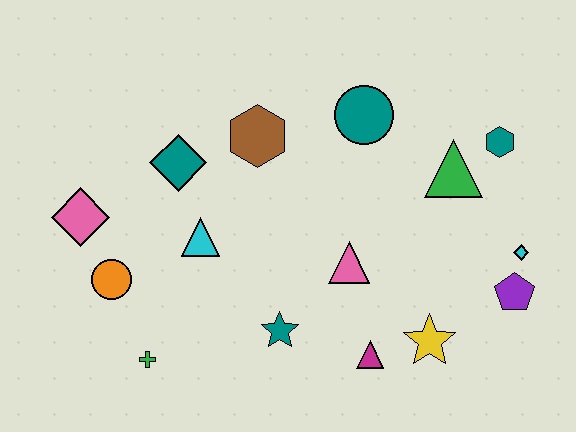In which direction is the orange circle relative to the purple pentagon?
The orange circle is to the left of the purple pentagon.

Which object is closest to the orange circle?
The pink diamond is closest to the orange circle.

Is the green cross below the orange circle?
Yes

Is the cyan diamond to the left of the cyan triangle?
No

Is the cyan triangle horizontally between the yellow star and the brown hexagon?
No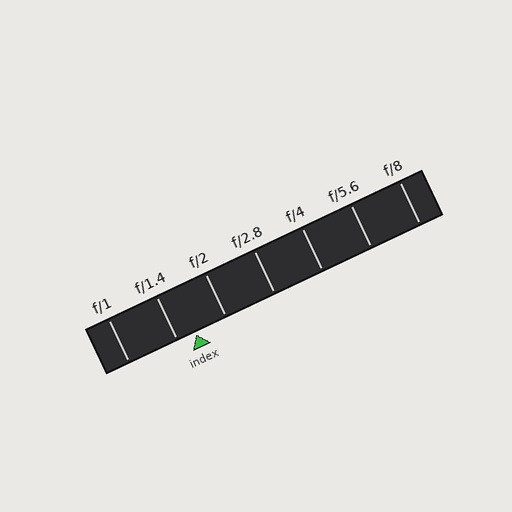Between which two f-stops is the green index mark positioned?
The index mark is between f/1.4 and f/2.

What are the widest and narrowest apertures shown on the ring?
The widest aperture shown is f/1 and the narrowest is f/8.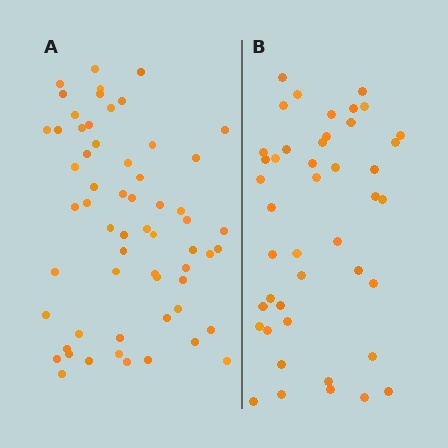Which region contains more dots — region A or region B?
Region A (the left region) has more dots.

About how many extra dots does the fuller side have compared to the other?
Region A has approximately 15 more dots than region B.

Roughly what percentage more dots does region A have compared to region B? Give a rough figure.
About 35% more.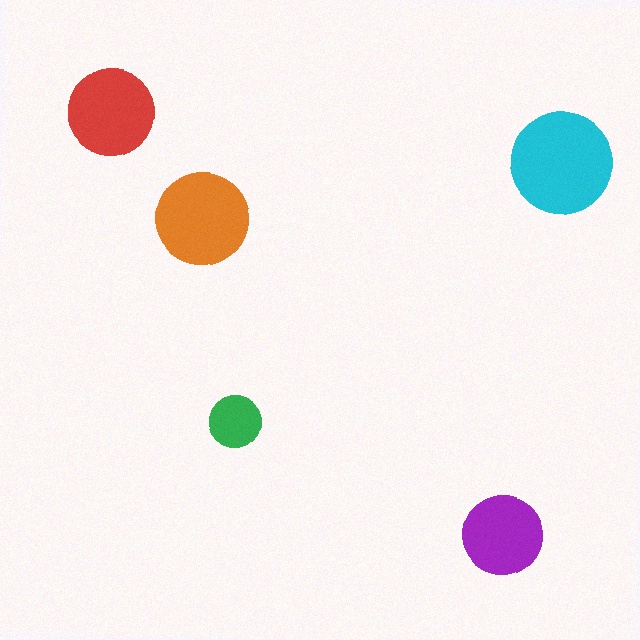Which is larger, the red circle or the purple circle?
The red one.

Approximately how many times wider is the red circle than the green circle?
About 1.5 times wider.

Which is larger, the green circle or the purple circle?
The purple one.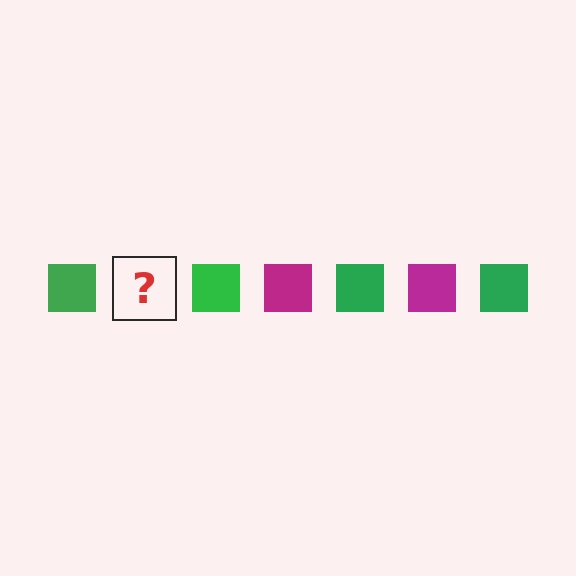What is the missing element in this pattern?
The missing element is a magenta square.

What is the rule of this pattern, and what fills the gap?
The rule is that the pattern cycles through green, magenta squares. The gap should be filled with a magenta square.